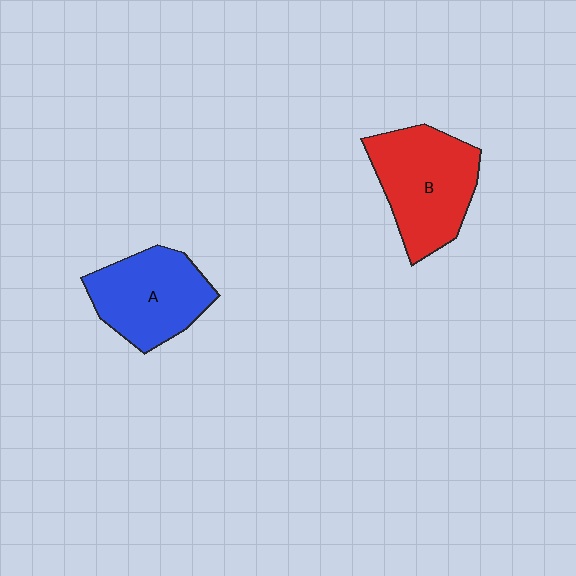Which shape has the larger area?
Shape B (red).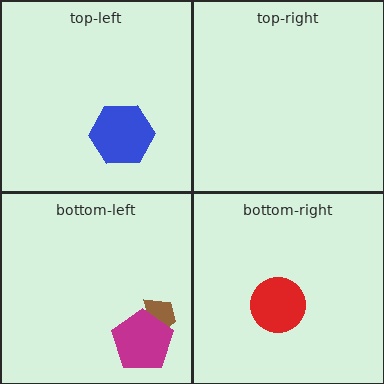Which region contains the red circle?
The bottom-right region.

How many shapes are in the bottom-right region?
1.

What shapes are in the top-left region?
The blue hexagon.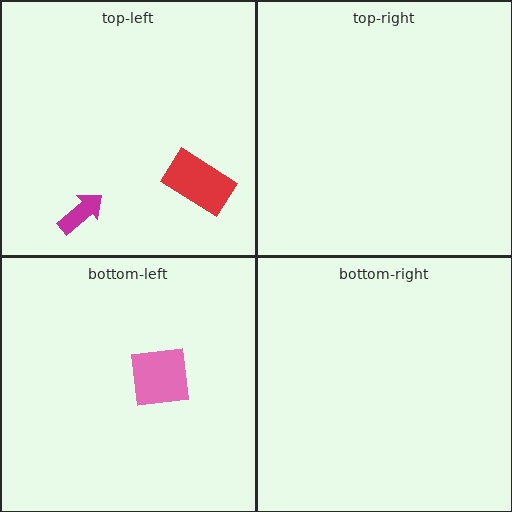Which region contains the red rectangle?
The top-left region.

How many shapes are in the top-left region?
2.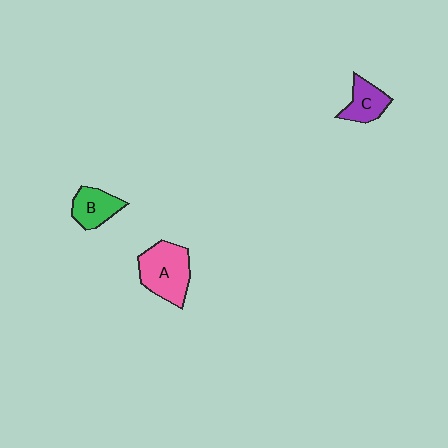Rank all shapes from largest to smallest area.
From largest to smallest: A (pink), B (green), C (purple).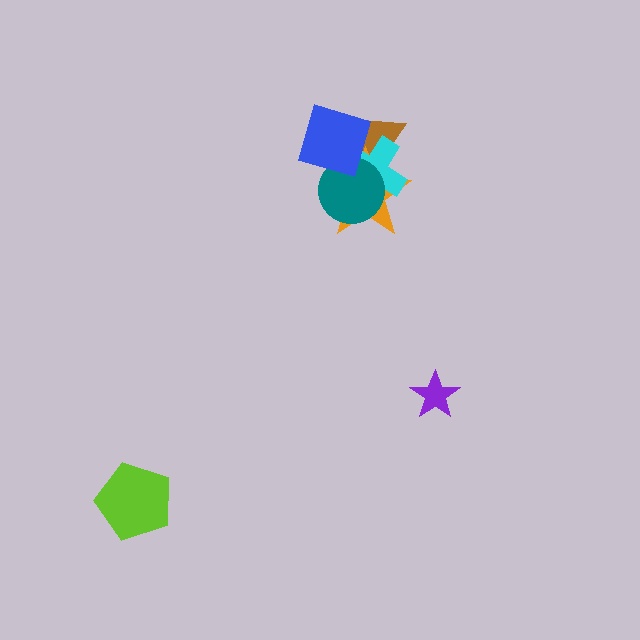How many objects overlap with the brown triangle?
4 objects overlap with the brown triangle.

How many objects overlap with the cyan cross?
4 objects overlap with the cyan cross.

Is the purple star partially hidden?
No, no other shape covers it.